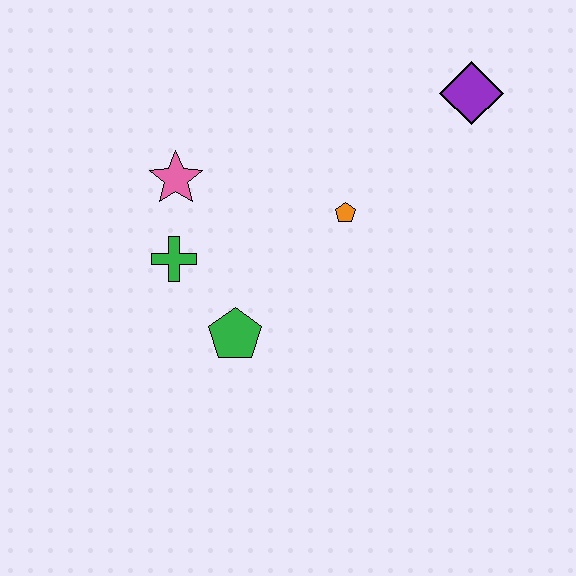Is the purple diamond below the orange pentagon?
No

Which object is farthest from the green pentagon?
The purple diamond is farthest from the green pentagon.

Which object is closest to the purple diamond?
The orange pentagon is closest to the purple diamond.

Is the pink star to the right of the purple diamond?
No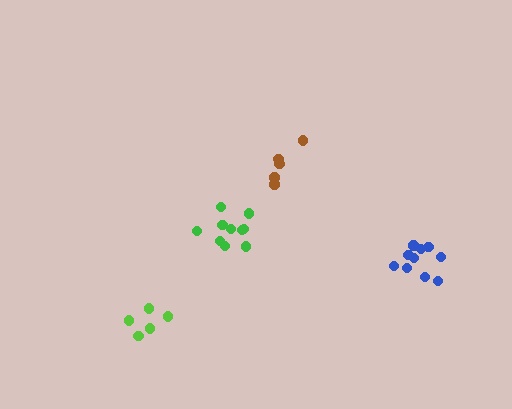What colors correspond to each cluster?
The clusters are colored: brown, blue, green, lime.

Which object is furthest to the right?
The blue cluster is rightmost.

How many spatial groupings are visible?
There are 4 spatial groupings.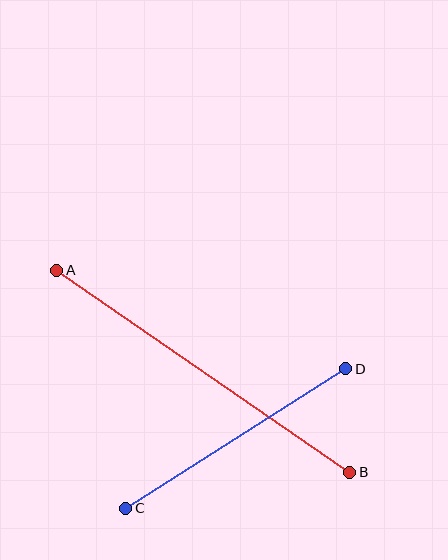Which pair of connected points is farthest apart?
Points A and B are farthest apart.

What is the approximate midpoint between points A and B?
The midpoint is at approximately (203, 371) pixels.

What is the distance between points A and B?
The distance is approximately 356 pixels.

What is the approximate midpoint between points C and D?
The midpoint is at approximately (236, 438) pixels.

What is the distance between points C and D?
The distance is approximately 260 pixels.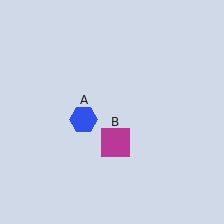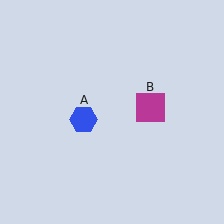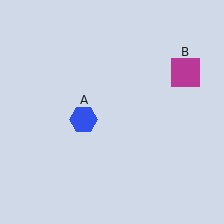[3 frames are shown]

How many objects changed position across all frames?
1 object changed position: magenta square (object B).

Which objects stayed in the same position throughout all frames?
Blue hexagon (object A) remained stationary.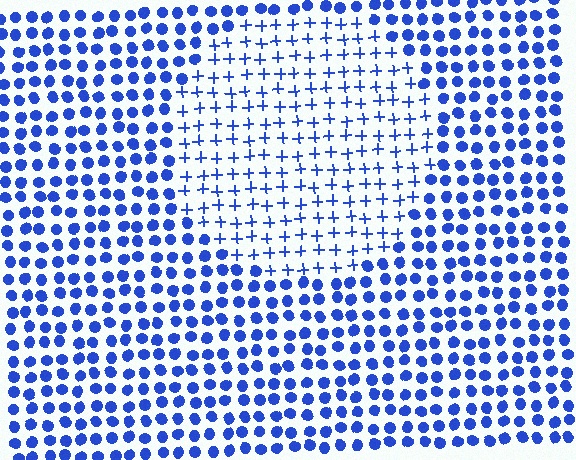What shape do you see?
I see a circle.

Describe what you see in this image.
The image is filled with small blue elements arranged in a uniform grid. A circle-shaped region contains plus signs, while the surrounding area contains circles. The boundary is defined purely by the change in element shape.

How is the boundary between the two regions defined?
The boundary is defined by a change in element shape: plus signs inside vs. circles outside. All elements share the same color and spacing.